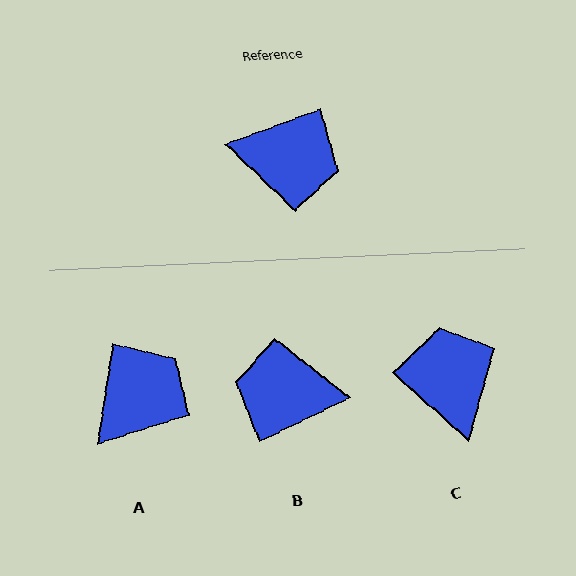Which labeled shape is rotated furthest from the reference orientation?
B, about 174 degrees away.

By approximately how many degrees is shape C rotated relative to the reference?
Approximately 118 degrees counter-clockwise.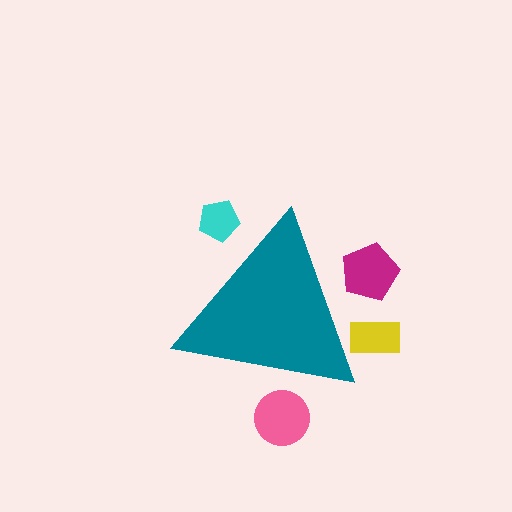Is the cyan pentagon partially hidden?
Yes, the cyan pentagon is partially hidden behind the teal triangle.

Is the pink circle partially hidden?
Yes, the pink circle is partially hidden behind the teal triangle.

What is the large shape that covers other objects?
A teal triangle.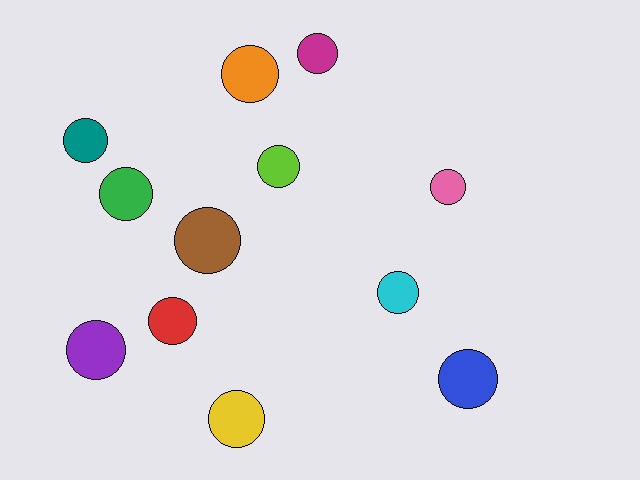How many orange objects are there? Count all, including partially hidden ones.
There is 1 orange object.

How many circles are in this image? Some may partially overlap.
There are 12 circles.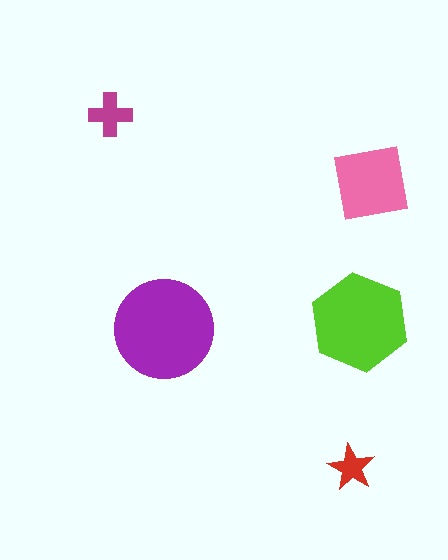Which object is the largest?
The purple circle.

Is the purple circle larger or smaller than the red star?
Larger.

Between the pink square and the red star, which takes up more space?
The pink square.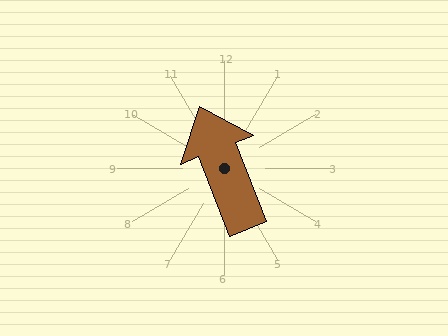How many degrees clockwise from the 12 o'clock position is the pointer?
Approximately 339 degrees.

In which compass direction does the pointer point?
North.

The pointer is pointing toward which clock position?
Roughly 11 o'clock.